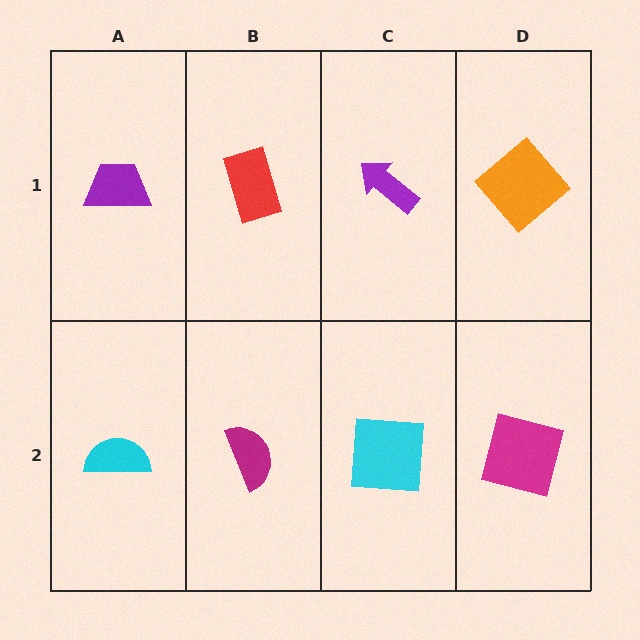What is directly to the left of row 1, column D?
A purple arrow.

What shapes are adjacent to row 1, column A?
A cyan semicircle (row 2, column A), a red rectangle (row 1, column B).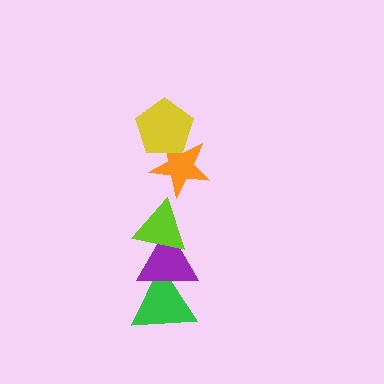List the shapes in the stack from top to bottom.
From top to bottom: the yellow pentagon, the orange star, the lime triangle, the purple triangle, the green triangle.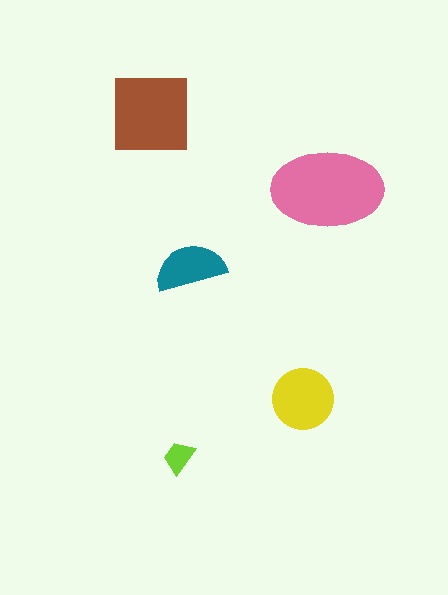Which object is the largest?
The pink ellipse.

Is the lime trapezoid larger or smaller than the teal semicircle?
Smaller.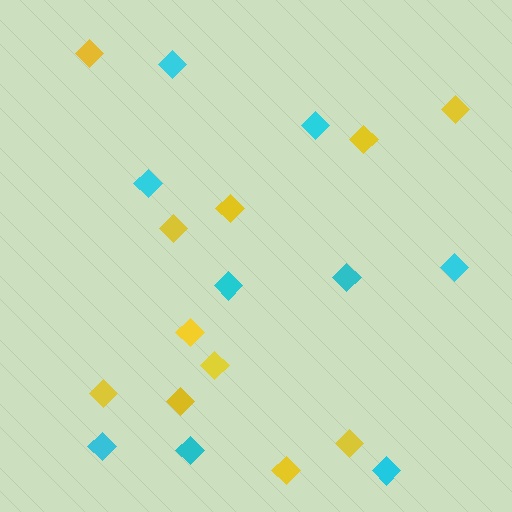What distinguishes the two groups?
There are 2 groups: one group of yellow diamonds (11) and one group of cyan diamonds (9).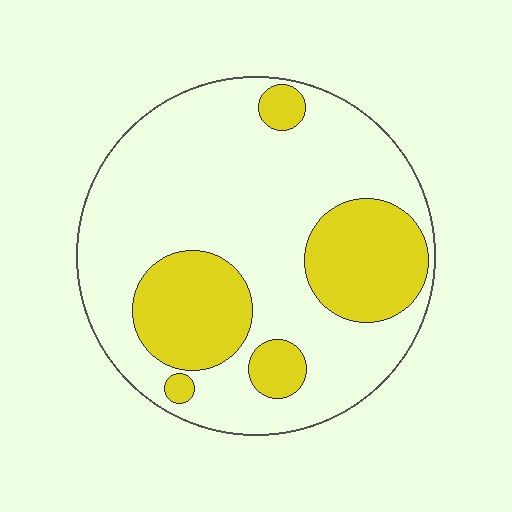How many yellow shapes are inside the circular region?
5.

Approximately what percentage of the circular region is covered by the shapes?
Approximately 30%.